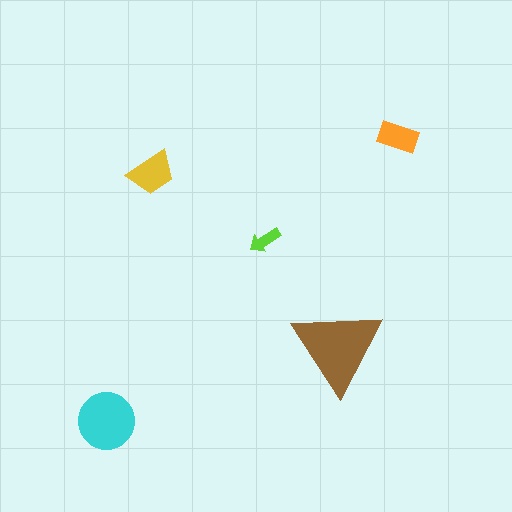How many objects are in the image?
There are 5 objects in the image.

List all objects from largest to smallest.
The brown triangle, the cyan circle, the yellow trapezoid, the orange rectangle, the lime arrow.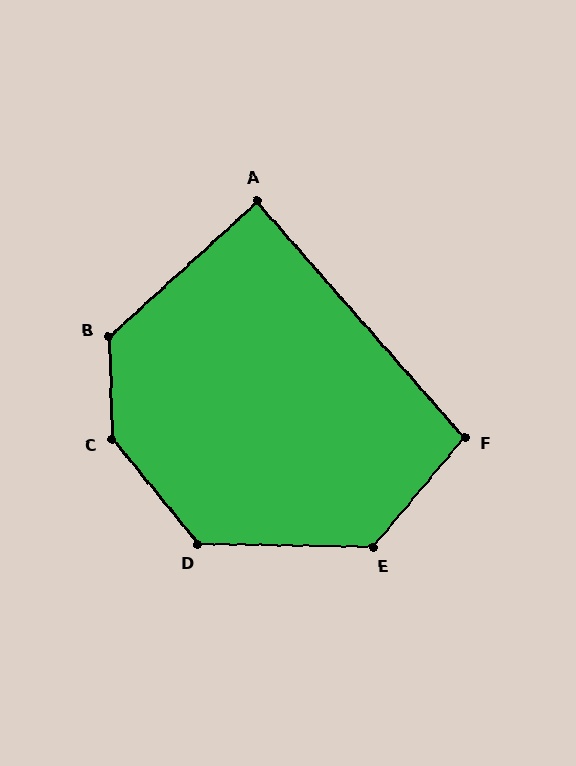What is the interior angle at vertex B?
Approximately 131 degrees (obtuse).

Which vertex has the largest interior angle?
C, at approximately 142 degrees.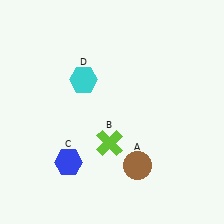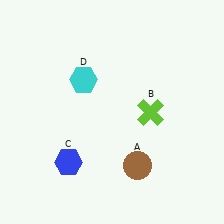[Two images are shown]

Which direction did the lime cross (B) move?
The lime cross (B) moved right.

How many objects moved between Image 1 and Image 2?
1 object moved between the two images.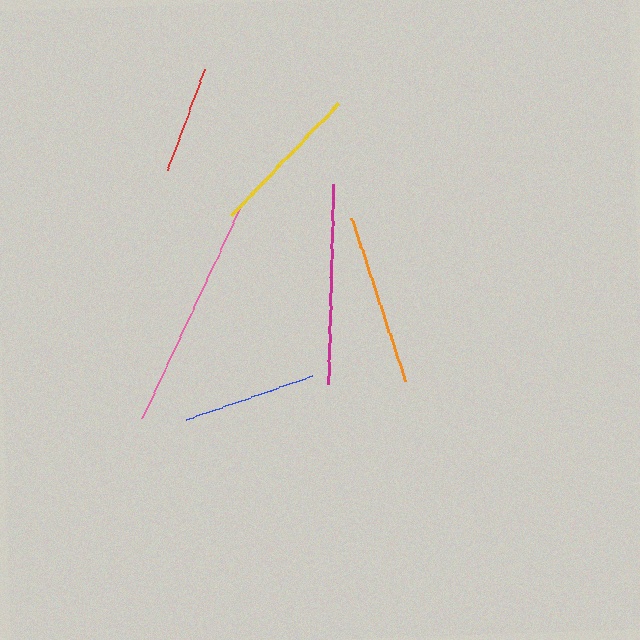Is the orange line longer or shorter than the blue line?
The orange line is longer than the blue line.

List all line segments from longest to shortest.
From longest to shortest: pink, magenta, orange, yellow, blue, red.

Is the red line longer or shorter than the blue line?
The blue line is longer than the red line.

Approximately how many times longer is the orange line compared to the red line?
The orange line is approximately 1.6 times the length of the red line.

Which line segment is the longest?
The pink line is the longest at approximately 233 pixels.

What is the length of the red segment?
The red segment is approximately 108 pixels long.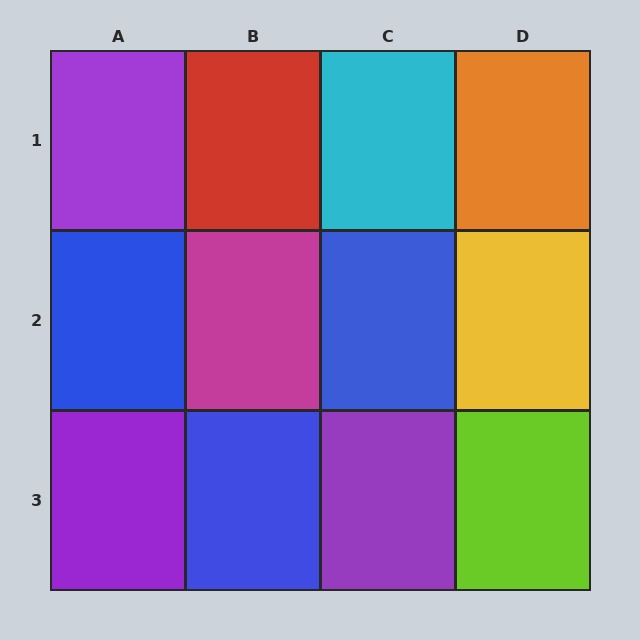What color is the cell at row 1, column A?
Purple.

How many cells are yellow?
1 cell is yellow.